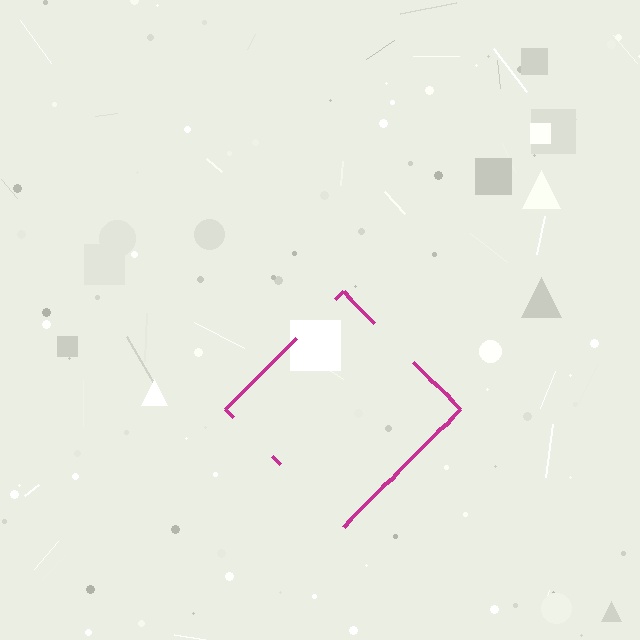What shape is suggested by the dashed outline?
The dashed outline suggests a diamond.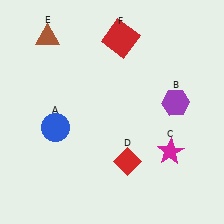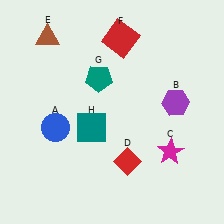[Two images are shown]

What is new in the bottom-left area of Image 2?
A teal square (H) was added in the bottom-left area of Image 2.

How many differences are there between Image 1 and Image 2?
There are 2 differences between the two images.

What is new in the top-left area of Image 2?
A teal pentagon (G) was added in the top-left area of Image 2.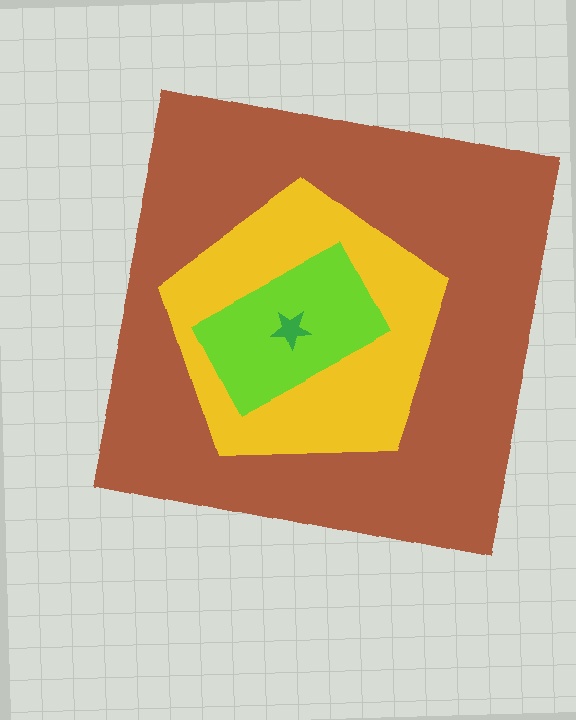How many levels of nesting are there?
4.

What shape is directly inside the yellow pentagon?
The lime rectangle.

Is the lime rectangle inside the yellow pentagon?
Yes.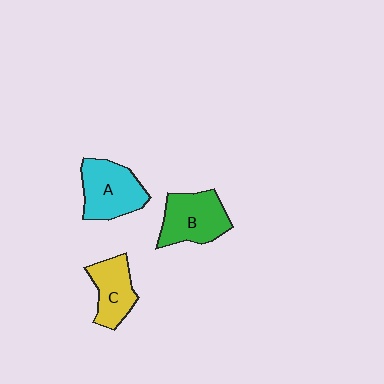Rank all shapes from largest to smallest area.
From largest to smallest: A (cyan), B (green), C (yellow).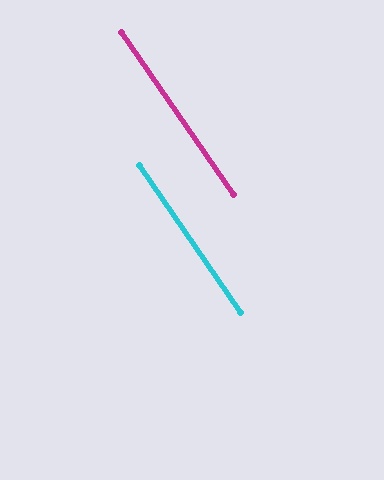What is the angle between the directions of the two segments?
Approximately 0 degrees.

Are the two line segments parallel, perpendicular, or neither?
Parallel — their directions differ by only 0.1°.